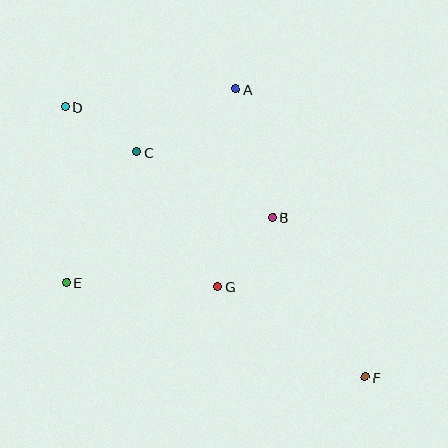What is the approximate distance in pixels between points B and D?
The distance between B and D is approximately 235 pixels.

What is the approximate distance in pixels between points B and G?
The distance between B and G is approximately 88 pixels.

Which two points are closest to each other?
Points C and D are closest to each other.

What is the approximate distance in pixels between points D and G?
The distance between D and G is approximately 236 pixels.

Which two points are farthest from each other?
Points D and F are farthest from each other.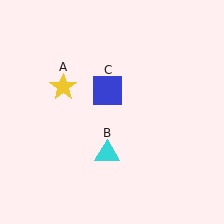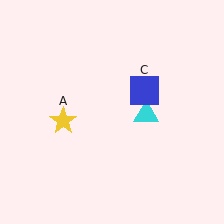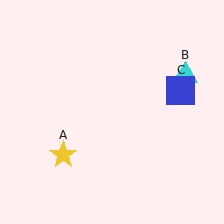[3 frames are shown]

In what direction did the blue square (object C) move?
The blue square (object C) moved right.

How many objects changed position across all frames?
3 objects changed position: yellow star (object A), cyan triangle (object B), blue square (object C).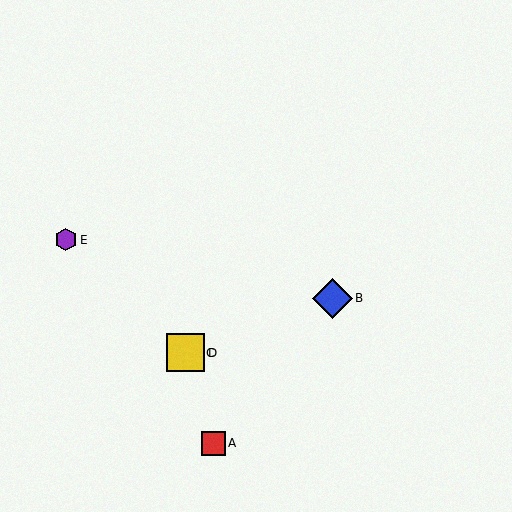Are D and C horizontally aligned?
Yes, both are at y≈353.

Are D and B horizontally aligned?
No, D is at y≈353 and B is at y≈299.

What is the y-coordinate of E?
Object E is at y≈240.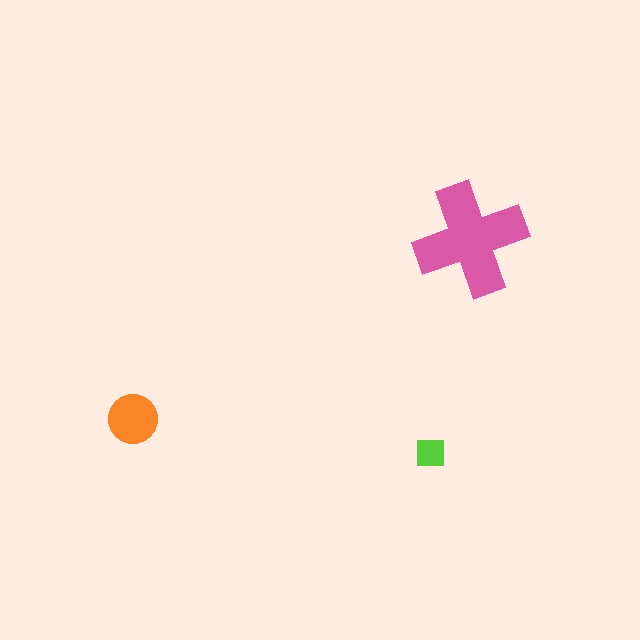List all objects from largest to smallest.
The pink cross, the orange circle, the lime square.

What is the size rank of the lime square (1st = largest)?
3rd.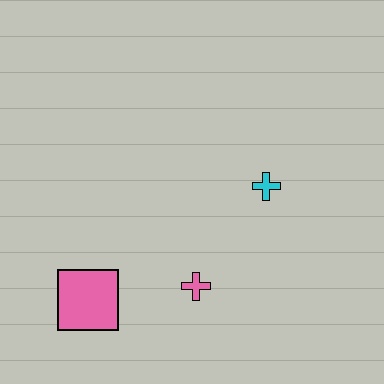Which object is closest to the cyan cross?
The pink cross is closest to the cyan cross.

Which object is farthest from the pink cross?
The cyan cross is farthest from the pink cross.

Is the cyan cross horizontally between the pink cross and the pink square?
No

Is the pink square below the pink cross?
Yes